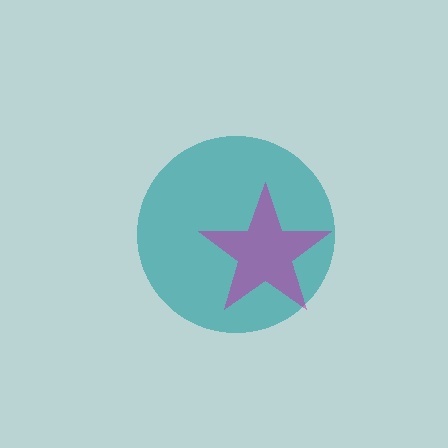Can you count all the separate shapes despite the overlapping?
Yes, there are 2 separate shapes.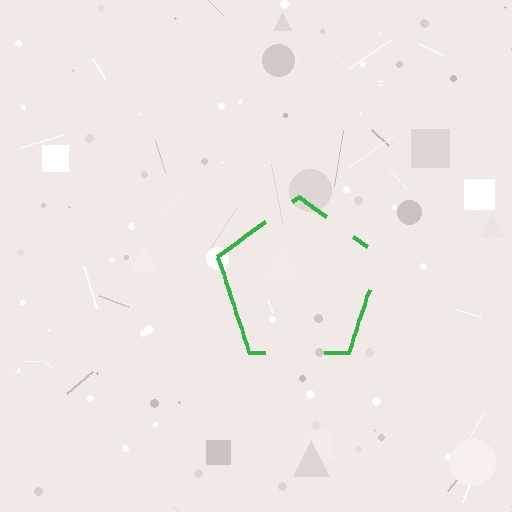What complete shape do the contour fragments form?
The contour fragments form a pentagon.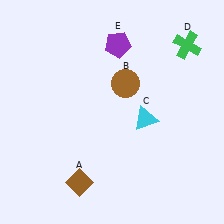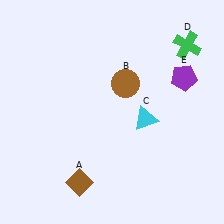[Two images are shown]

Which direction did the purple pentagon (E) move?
The purple pentagon (E) moved right.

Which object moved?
The purple pentagon (E) moved right.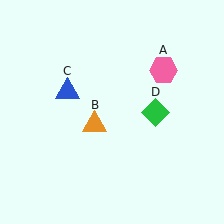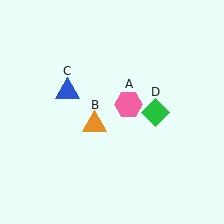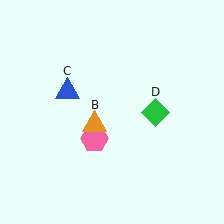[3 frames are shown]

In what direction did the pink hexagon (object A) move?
The pink hexagon (object A) moved down and to the left.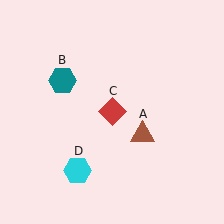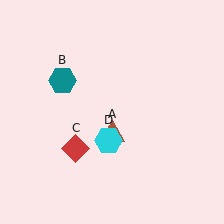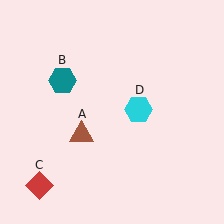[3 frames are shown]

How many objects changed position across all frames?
3 objects changed position: brown triangle (object A), red diamond (object C), cyan hexagon (object D).